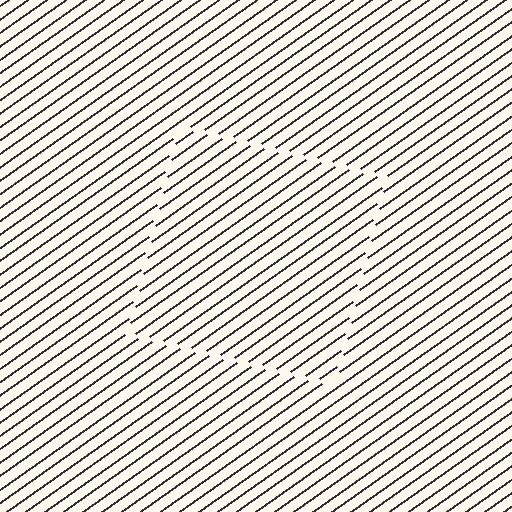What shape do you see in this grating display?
An illusory square. The interior of the shape contains the same grating, shifted by half a period — the contour is defined by the phase discontinuity where line-ends from the inner and outer gratings abut.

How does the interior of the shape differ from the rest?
The interior of the shape contains the same grating, shifted by half a period — the contour is defined by the phase discontinuity where line-ends from the inner and outer gratings abut.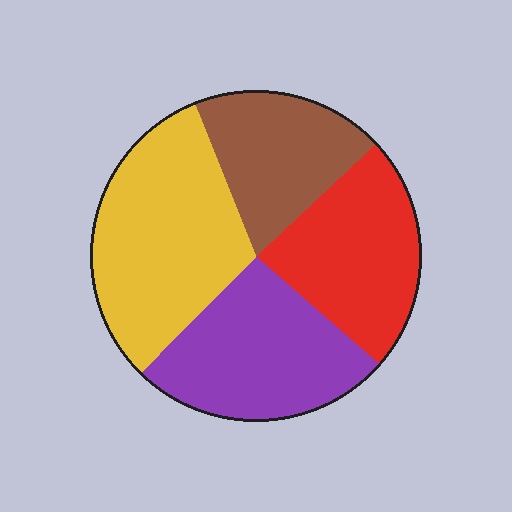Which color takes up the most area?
Yellow, at roughly 30%.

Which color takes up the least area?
Brown, at roughly 20%.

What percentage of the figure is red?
Red takes up about one quarter (1/4) of the figure.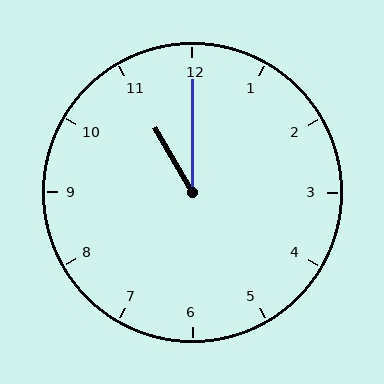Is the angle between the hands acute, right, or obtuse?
It is acute.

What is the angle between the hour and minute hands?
Approximately 30 degrees.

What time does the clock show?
11:00.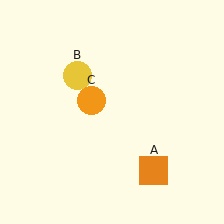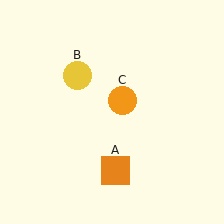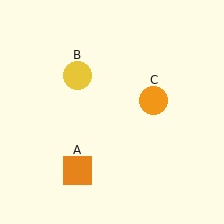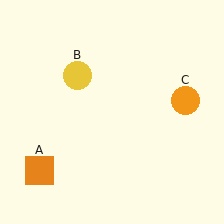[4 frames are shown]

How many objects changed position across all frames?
2 objects changed position: orange square (object A), orange circle (object C).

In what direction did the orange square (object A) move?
The orange square (object A) moved left.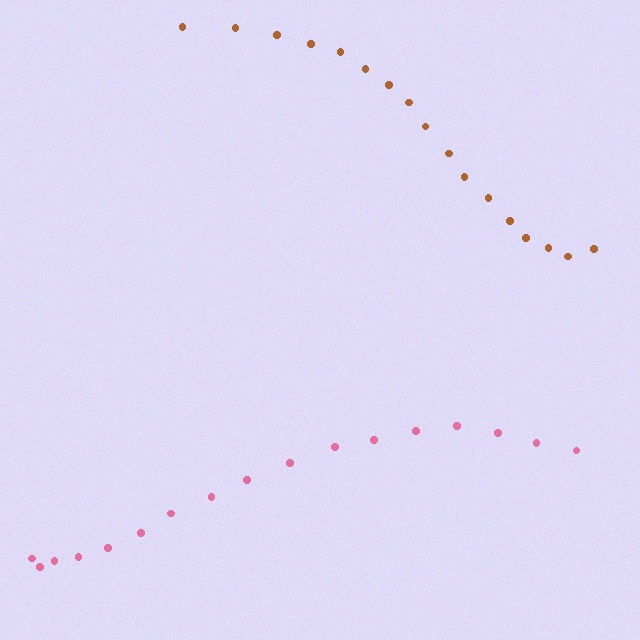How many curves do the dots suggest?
There are 2 distinct paths.